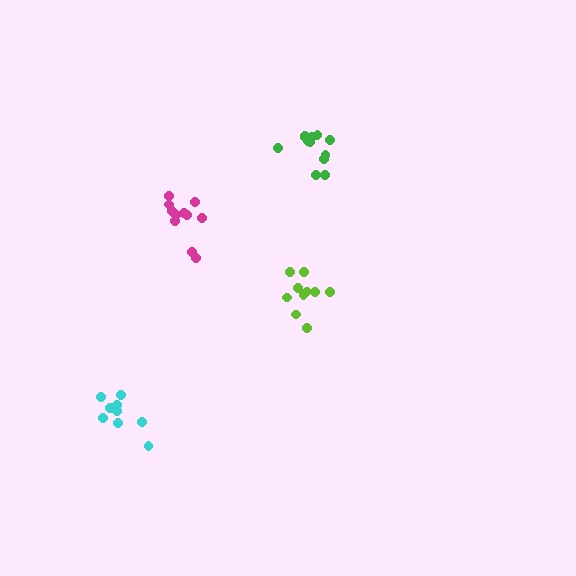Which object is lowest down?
The cyan cluster is bottommost.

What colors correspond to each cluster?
The clusters are colored: cyan, lime, green, magenta.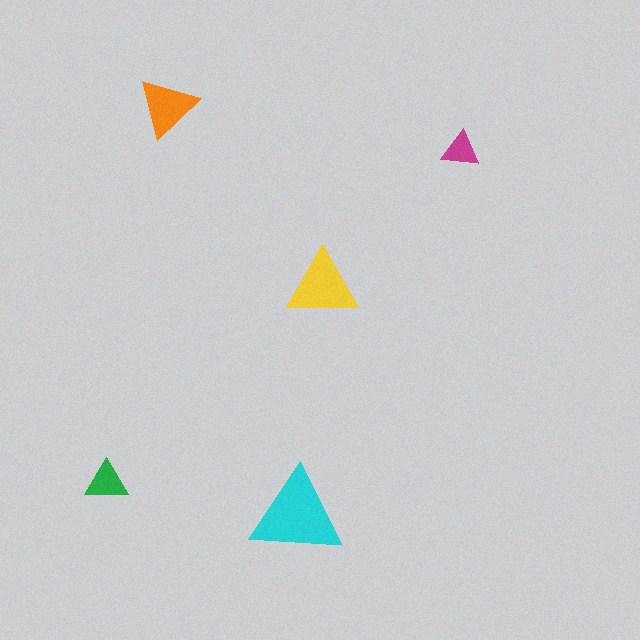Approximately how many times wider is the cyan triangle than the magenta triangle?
About 2.5 times wider.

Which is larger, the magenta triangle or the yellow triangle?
The yellow one.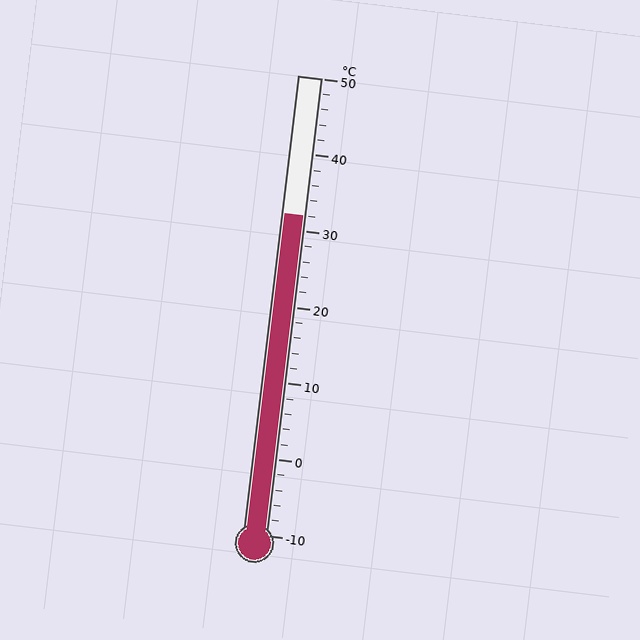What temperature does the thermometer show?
The thermometer shows approximately 32°C.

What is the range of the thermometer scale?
The thermometer scale ranges from -10°C to 50°C.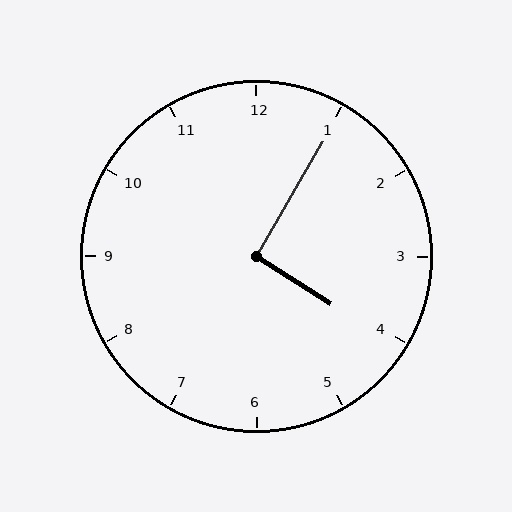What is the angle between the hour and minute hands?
Approximately 92 degrees.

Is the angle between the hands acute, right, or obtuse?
It is right.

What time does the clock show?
4:05.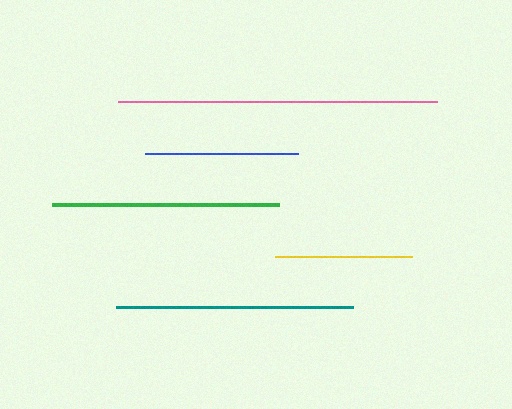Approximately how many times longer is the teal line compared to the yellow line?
The teal line is approximately 1.7 times the length of the yellow line.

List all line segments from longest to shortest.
From longest to shortest: pink, teal, green, blue, yellow.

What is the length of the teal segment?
The teal segment is approximately 237 pixels long.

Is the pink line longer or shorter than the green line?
The pink line is longer than the green line.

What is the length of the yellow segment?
The yellow segment is approximately 137 pixels long.